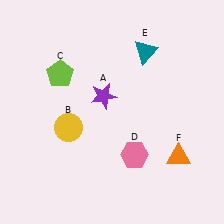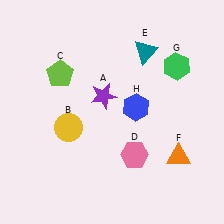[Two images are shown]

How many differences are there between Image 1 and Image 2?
There are 2 differences between the two images.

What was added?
A green hexagon (G), a blue hexagon (H) were added in Image 2.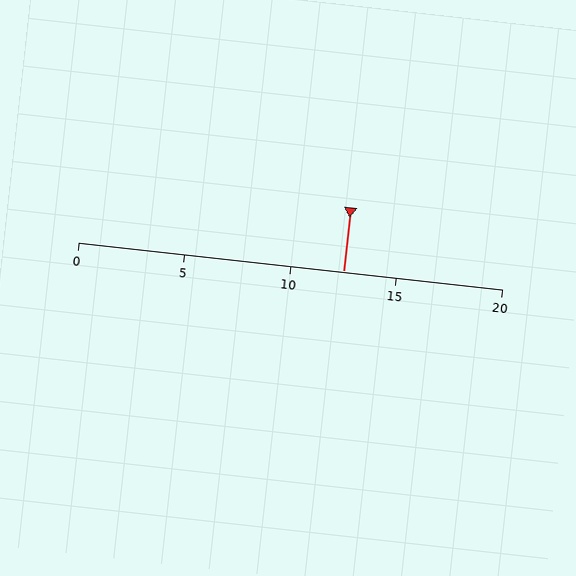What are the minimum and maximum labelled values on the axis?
The axis runs from 0 to 20.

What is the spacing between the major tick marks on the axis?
The major ticks are spaced 5 apart.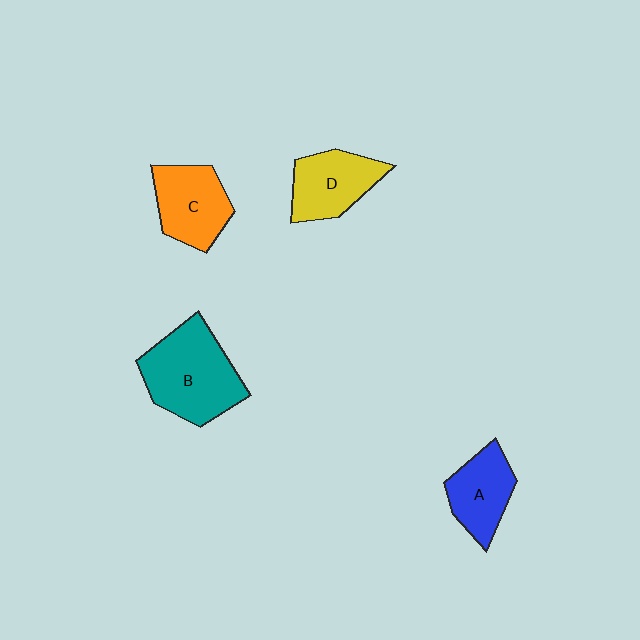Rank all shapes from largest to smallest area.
From largest to smallest: B (teal), C (orange), D (yellow), A (blue).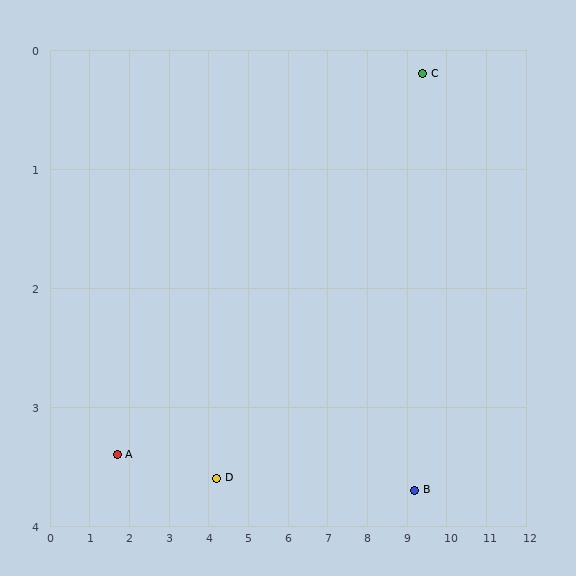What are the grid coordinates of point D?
Point D is at approximately (4.2, 3.6).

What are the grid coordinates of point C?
Point C is at approximately (9.4, 0.2).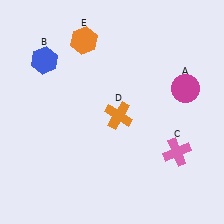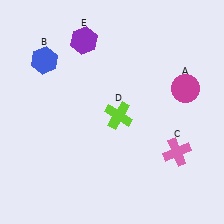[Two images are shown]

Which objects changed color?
D changed from orange to lime. E changed from orange to purple.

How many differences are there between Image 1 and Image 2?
There are 2 differences between the two images.